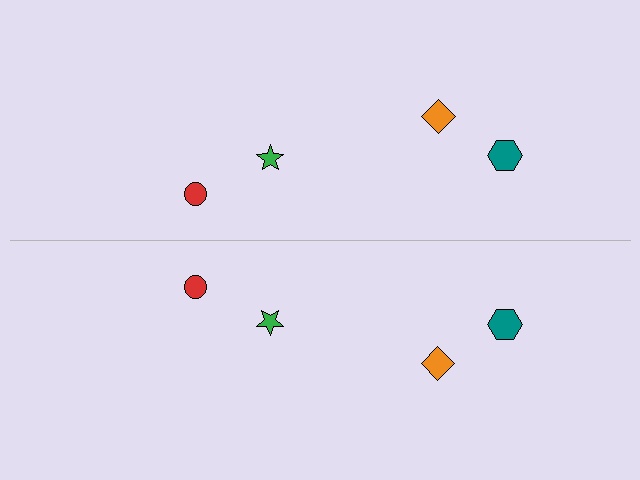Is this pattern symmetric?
Yes, this pattern has bilateral (reflection) symmetry.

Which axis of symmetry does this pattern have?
The pattern has a horizontal axis of symmetry running through the center of the image.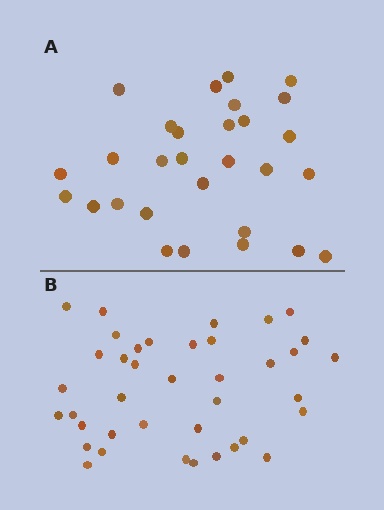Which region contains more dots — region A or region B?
Region B (the bottom region) has more dots.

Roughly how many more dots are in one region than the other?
Region B has roughly 10 or so more dots than region A.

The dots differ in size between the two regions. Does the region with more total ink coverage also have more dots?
No. Region A has more total ink coverage because its dots are larger, but region B actually contains more individual dots. Total area can be misleading — the number of items is what matters here.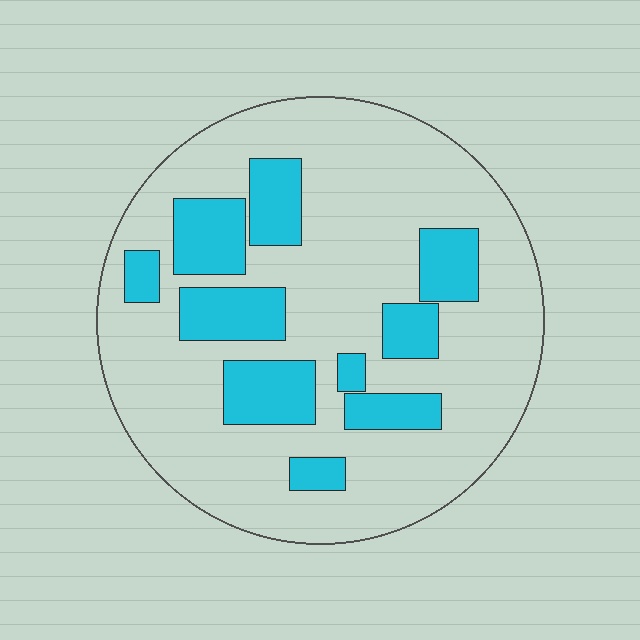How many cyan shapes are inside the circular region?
10.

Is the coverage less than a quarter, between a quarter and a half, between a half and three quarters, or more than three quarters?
Less than a quarter.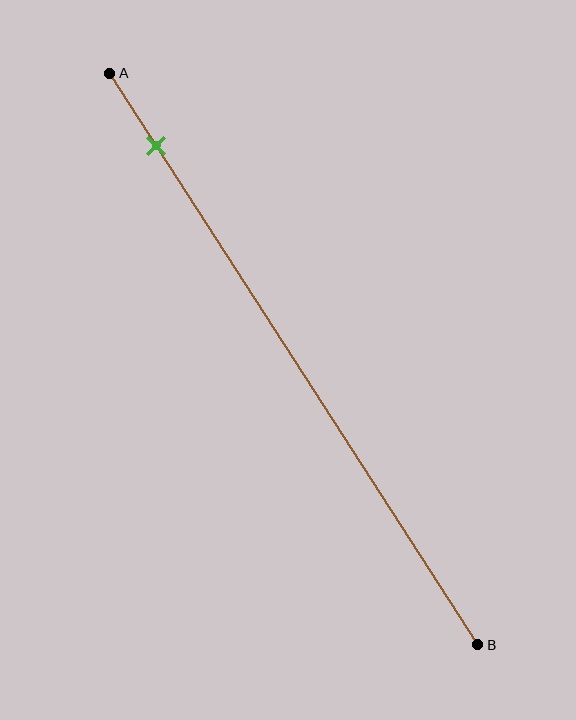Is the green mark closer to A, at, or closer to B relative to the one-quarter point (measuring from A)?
The green mark is closer to point A than the one-quarter point of segment AB.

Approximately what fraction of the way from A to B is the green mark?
The green mark is approximately 15% of the way from A to B.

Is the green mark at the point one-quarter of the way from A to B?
No, the mark is at about 15% from A, not at the 25% one-quarter point.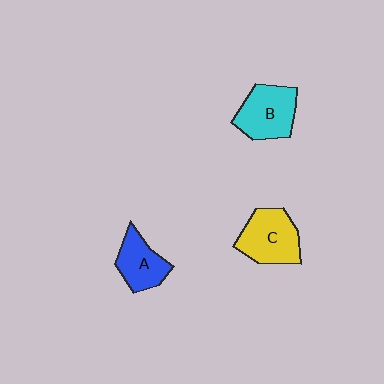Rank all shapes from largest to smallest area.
From largest to smallest: C (yellow), B (cyan), A (blue).